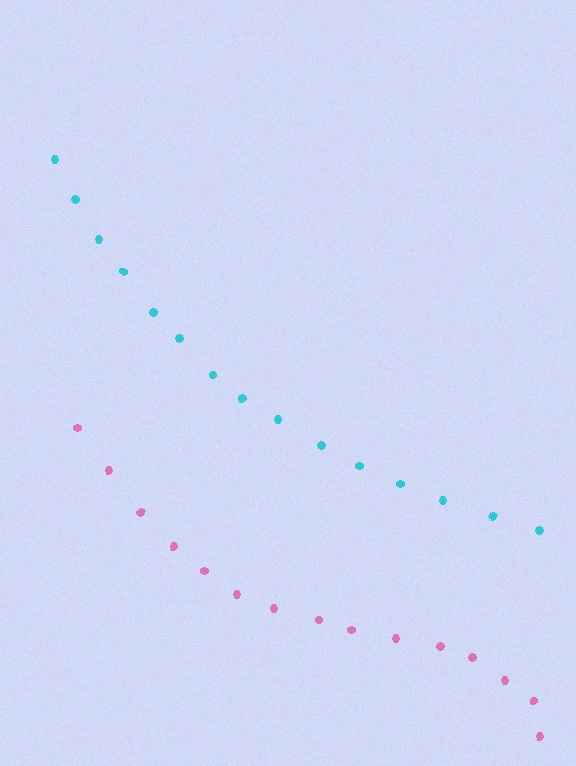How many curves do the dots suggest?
There are 2 distinct paths.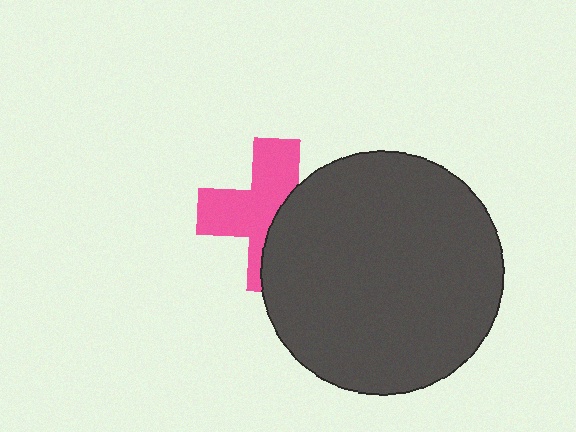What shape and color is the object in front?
The object in front is a dark gray circle.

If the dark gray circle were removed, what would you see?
You would see the complete pink cross.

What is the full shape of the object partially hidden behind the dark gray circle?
The partially hidden object is a pink cross.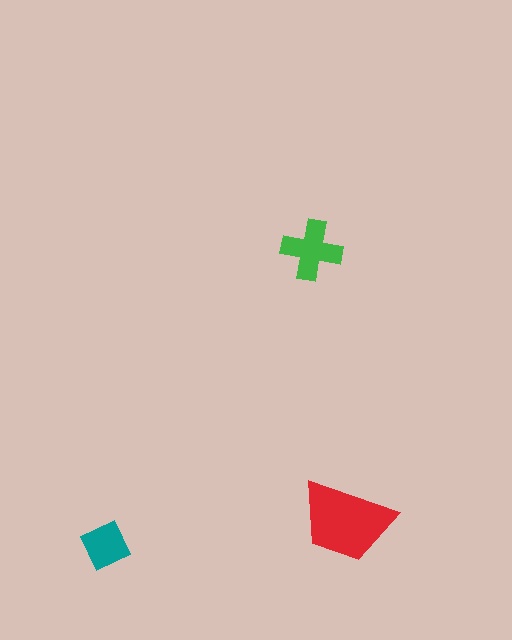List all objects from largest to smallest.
The red trapezoid, the green cross, the teal square.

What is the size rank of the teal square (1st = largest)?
3rd.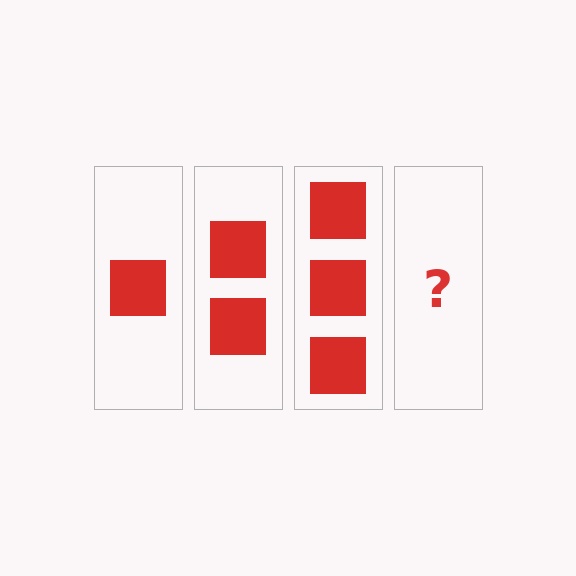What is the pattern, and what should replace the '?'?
The pattern is that each step adds one more square. The '?' should be 4 squares.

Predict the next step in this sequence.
The next step is 4 squares.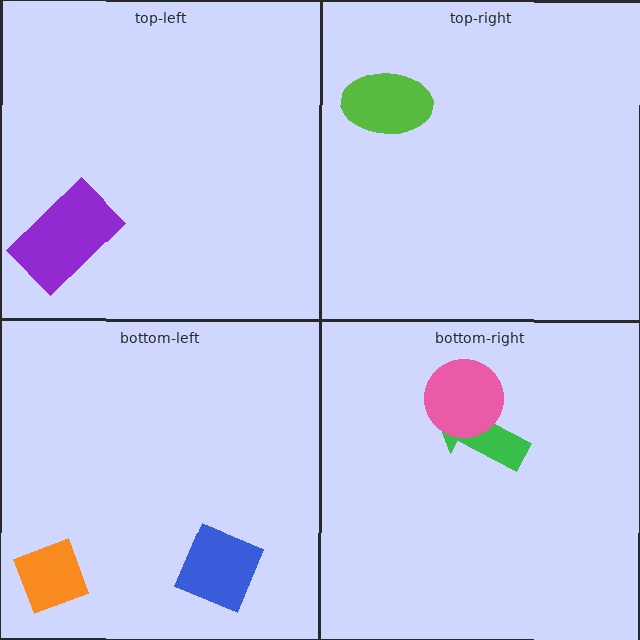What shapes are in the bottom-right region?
The green arrow, the pink circle.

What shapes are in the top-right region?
The lime ellipse.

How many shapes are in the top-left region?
1.